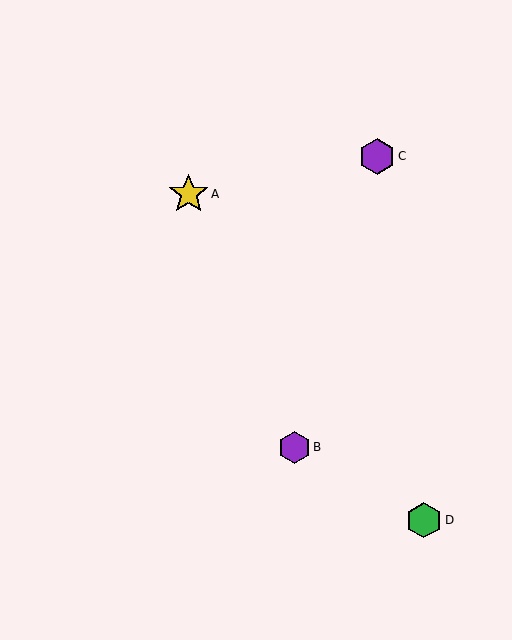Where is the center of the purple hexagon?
The center of the purple hexagon is at (377, 156).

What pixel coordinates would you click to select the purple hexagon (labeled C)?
Click at (377, 156) to select the purple hexagon C.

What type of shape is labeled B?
Shape B is a purple hexagon.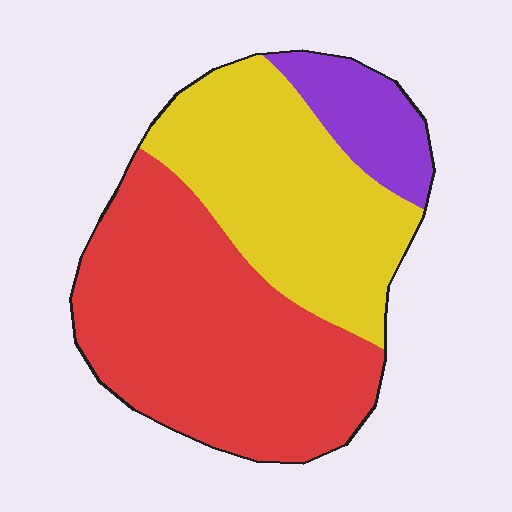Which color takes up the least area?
Purple, at roughly 10%.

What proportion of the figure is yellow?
Yellow takes up about three eighths (3/8) of the figure.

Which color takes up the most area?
Red, at roughly 50%.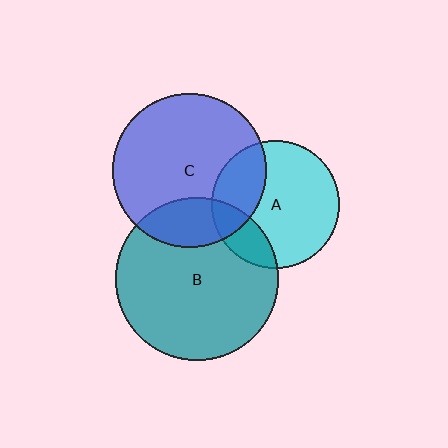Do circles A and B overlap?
Yes.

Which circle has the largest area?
Circle B (teal).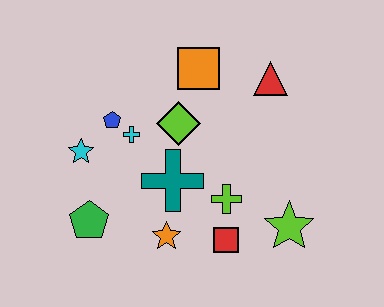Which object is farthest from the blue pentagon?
The lime star is farthest from the blue pentagon.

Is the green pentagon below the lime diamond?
Yes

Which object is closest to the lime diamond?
The cyan cross is closest to the lime diamond.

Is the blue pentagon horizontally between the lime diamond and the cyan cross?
No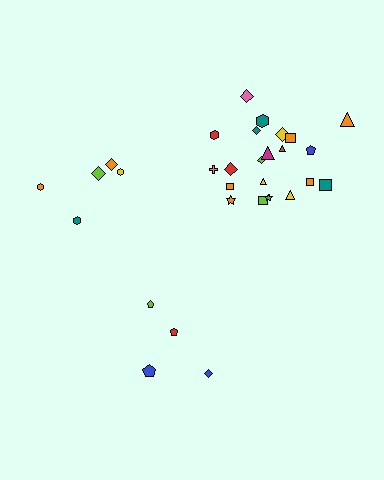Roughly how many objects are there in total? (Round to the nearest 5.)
Roughly 30 objects in total.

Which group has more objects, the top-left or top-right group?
The top-right group.